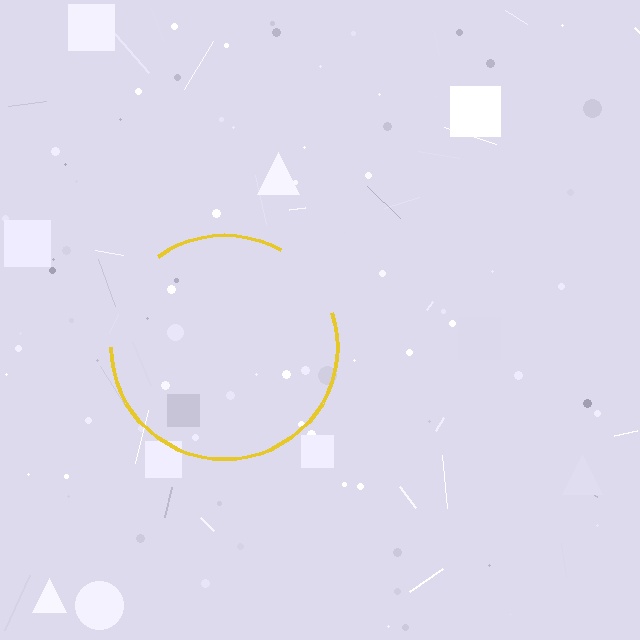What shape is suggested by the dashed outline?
The dashed outline suggests a circle.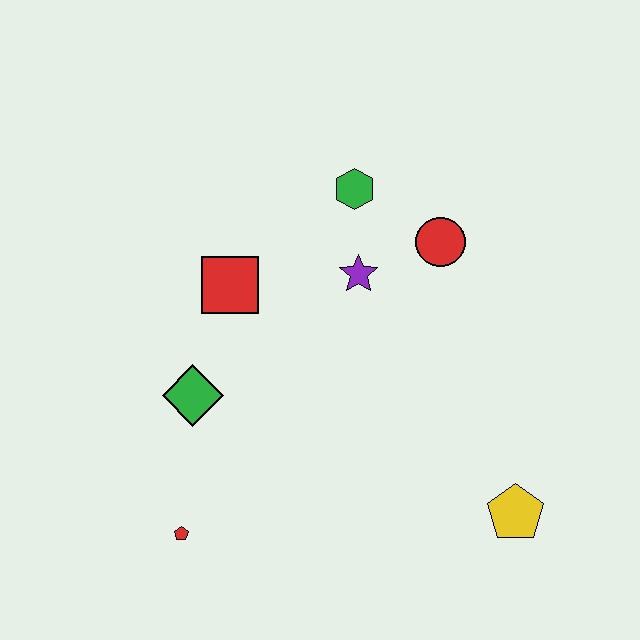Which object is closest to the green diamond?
The red square is closest to the green diamond.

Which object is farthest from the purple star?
The red pentagon is farthest from the purple star.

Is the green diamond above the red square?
No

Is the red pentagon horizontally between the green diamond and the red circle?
No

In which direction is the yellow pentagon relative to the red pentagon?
The yellow pentagon is to the right of the red pentagon.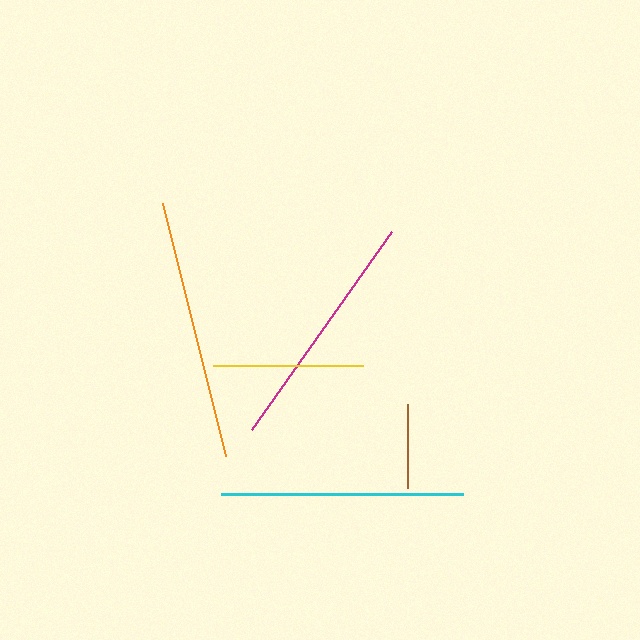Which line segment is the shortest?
The brown line is the shortest at approximately 84 pixels.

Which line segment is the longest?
The orange line is the longest at approximately 261 pixels.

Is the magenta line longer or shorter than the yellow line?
The magenta line is longer than the yellow line.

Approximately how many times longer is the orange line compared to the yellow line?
The orange line is approximately 1.7 times the length of the yellow line.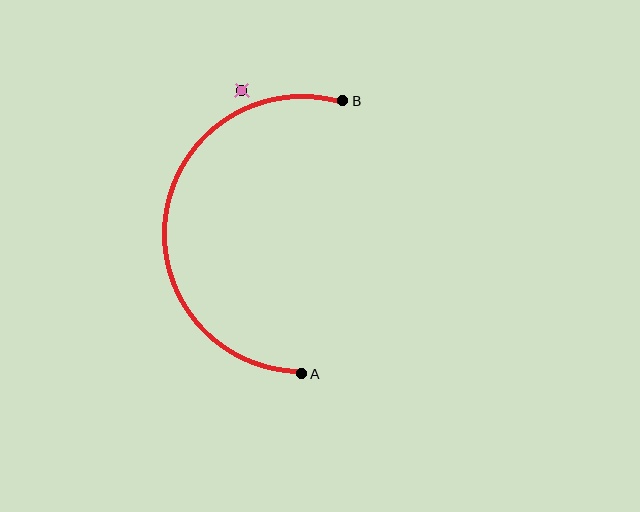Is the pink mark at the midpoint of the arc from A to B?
No — the pink mark does not lie on the arc at all. It sits slightly outside the curve.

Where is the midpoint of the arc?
The arc midpoint is the point on the curve farthest from the straight line joining A and B. It sits to the left of that line.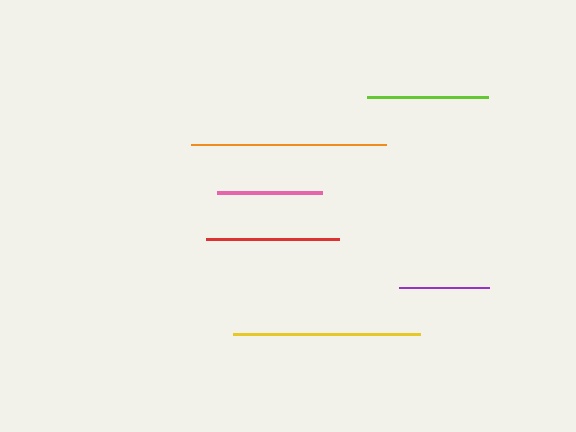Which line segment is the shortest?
The purple line is the shortest at approximately 89 pixels.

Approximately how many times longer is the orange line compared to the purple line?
The orange line is approximately 2.2 times the length of the purple line.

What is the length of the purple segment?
The purple segment is approximately 89 pixels long.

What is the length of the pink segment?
The pink segment is approximately 106 pixels long.